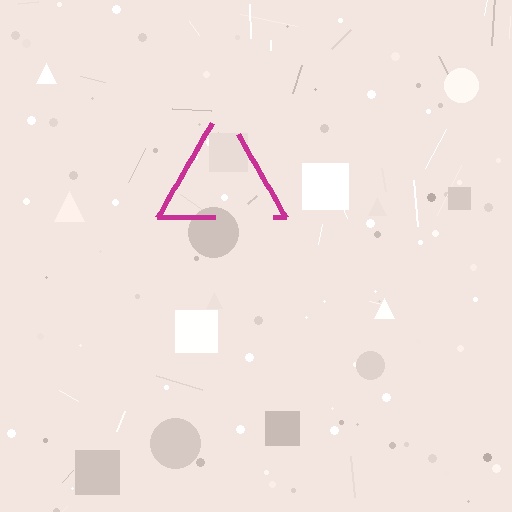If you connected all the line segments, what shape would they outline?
They would outline a triangle.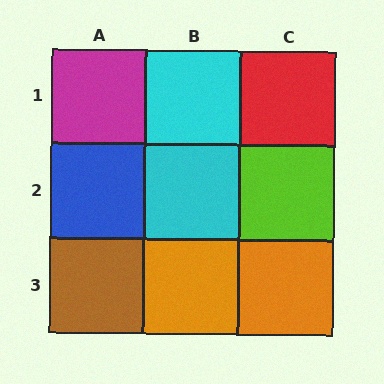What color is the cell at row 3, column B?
Orange.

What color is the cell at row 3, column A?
Brown.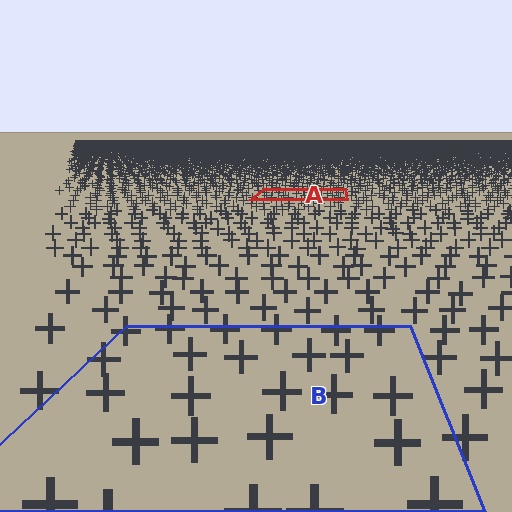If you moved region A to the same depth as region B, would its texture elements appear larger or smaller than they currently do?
They would appear larger. At a closer depth, the same texture elements are projected at a bigger on-screen size.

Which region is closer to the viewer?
Region B is closer. The texture elements there are larger and more spread out.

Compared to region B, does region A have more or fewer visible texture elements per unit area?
Region A has more texture elements per unit area — they are packed more densely because it is farther away.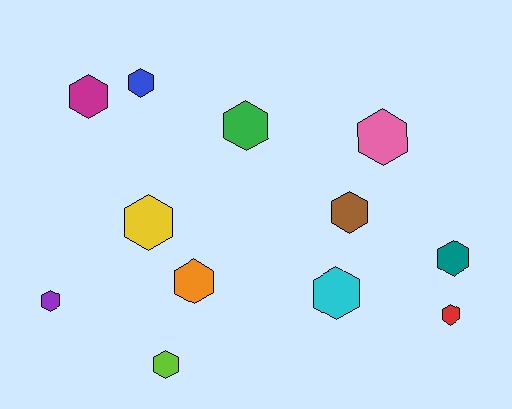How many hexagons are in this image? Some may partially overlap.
There are 12 hexagons.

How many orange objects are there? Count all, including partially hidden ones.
There is 1 orange object.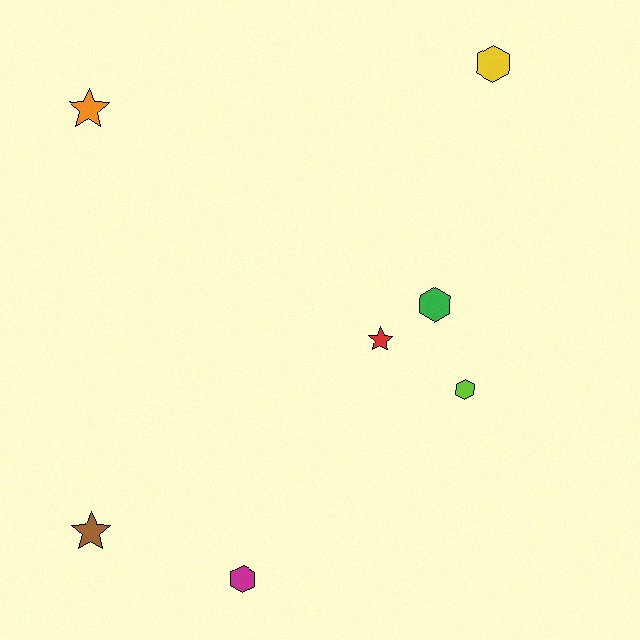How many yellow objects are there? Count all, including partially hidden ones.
There is 1 yellow object.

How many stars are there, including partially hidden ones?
There are 3 stars.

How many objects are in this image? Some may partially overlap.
There are 7 objects.